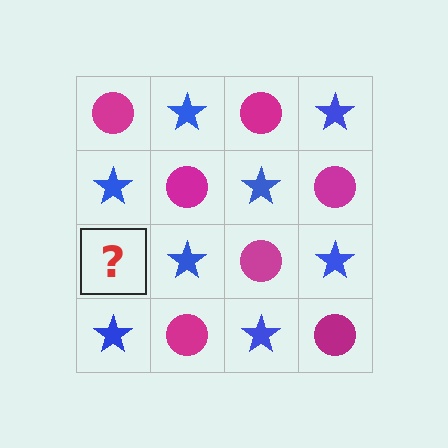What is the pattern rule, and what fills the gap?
The rule is that it alternates magenta circle and blue star in a checkerboard pattern. The gap should be filled with a magenta circle.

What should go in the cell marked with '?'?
The missing cell should contain a magenta circle.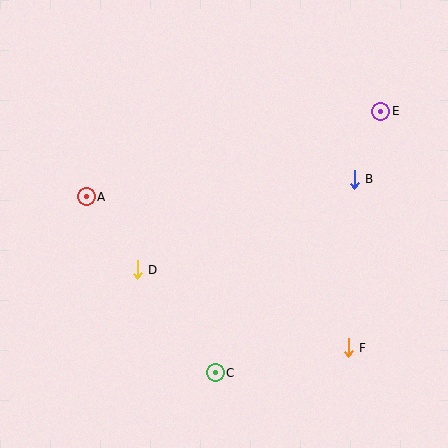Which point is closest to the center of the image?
Point D at (137, 270) is closest to the center.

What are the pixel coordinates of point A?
Point A is at (86, 197).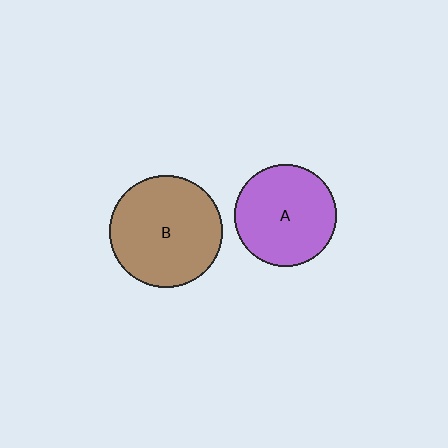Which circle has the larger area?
Circle B (brown).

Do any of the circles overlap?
No, none of the circles overlap.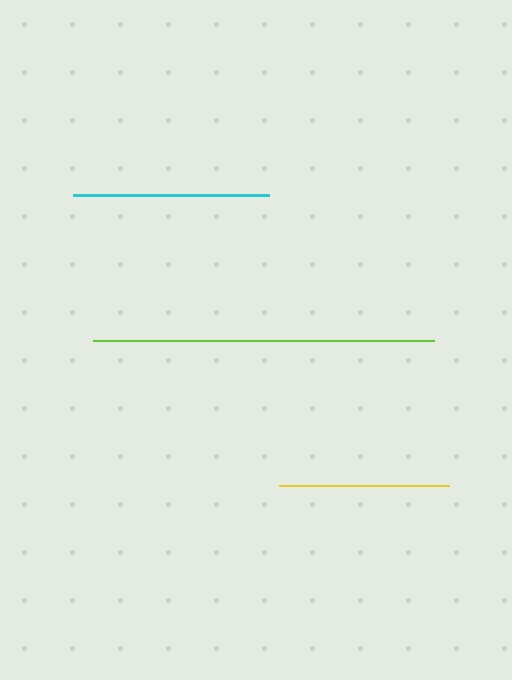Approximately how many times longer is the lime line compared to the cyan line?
The lime line is approximately 1.7 times the length of the cyan line.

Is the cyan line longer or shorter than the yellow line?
The cyan line is longer than the yellow line.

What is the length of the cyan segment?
The cyan segment is approximately 196 pixels long.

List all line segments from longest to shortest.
From longest to shortest: lime, cyan, yellow.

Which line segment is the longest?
The lime line is the longest at approximately 341 pixels.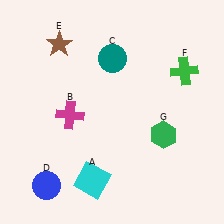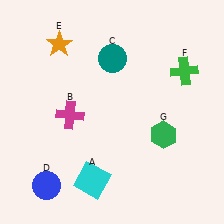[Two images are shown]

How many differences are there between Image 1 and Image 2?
There is 1 difference between the two images.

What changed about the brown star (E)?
In Image 1, E is brown. In Image 2, it changed to orange.